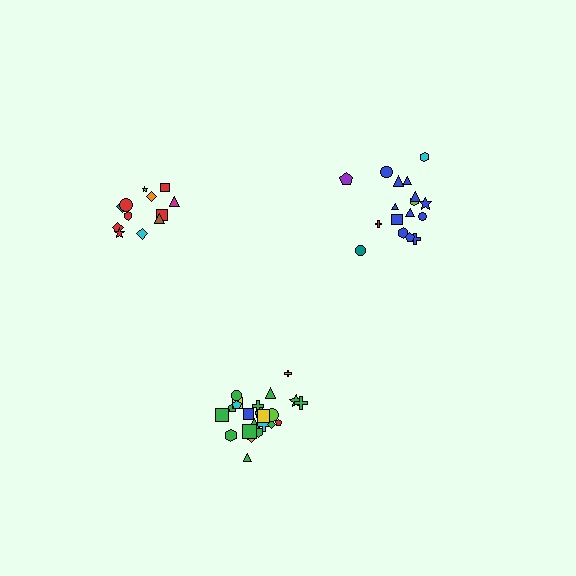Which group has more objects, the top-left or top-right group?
The top-right group.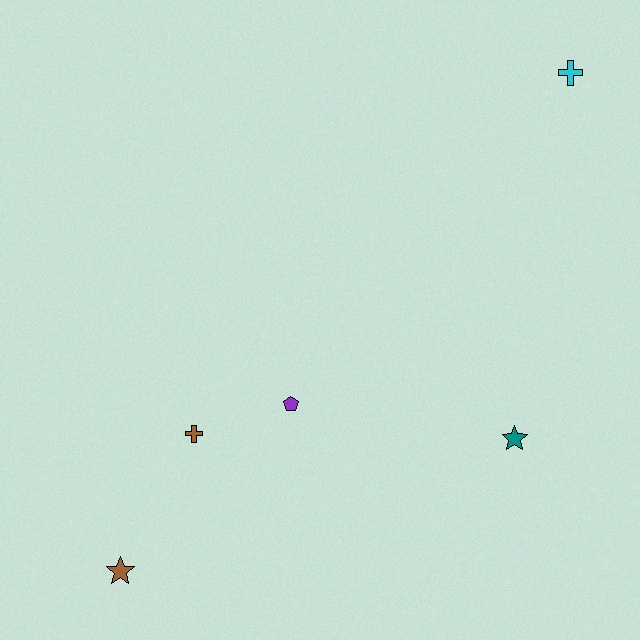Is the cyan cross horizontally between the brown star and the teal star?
No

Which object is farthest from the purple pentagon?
The cyan cross is farthest from the purple pentagon.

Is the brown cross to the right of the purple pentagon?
No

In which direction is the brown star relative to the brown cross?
The brown star is below the brown cross.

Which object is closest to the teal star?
The purple pentagon is closest to the teal star.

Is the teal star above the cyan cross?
No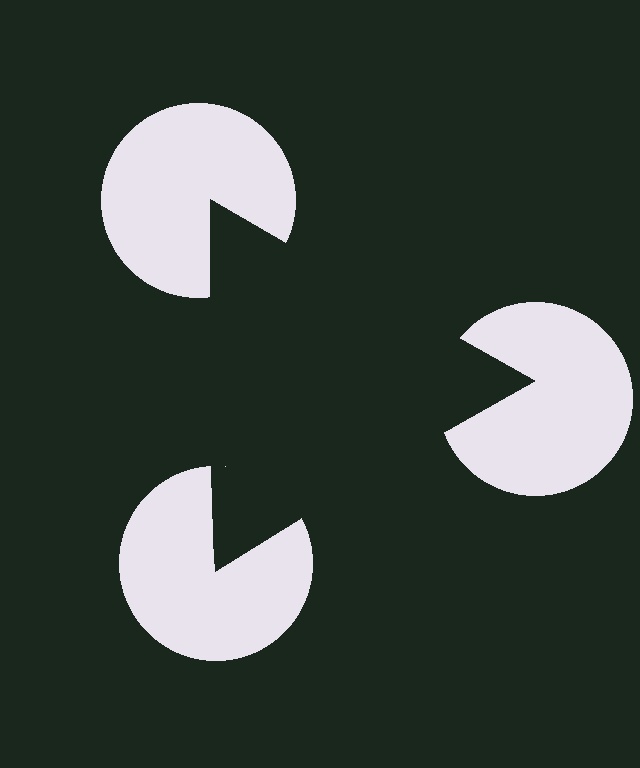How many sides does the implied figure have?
3 sides.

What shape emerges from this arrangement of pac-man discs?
An illusory triangle — its edges are inferred from the aligned wedge cuts in the pac-man discs, not physically drawn.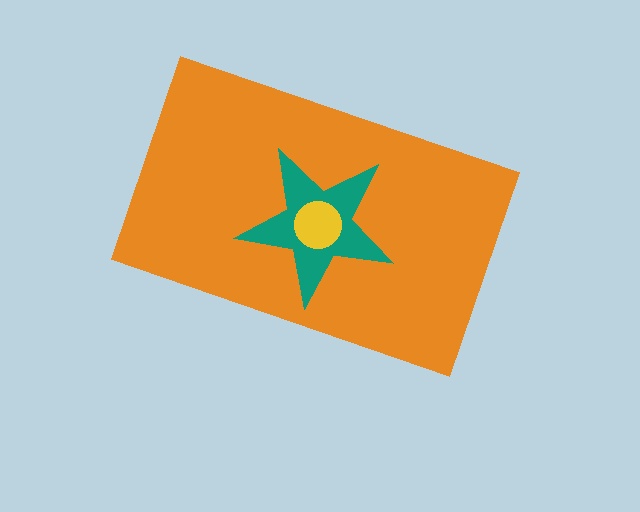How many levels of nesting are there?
3.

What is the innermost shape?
The yellow circle.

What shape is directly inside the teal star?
The yellow circle.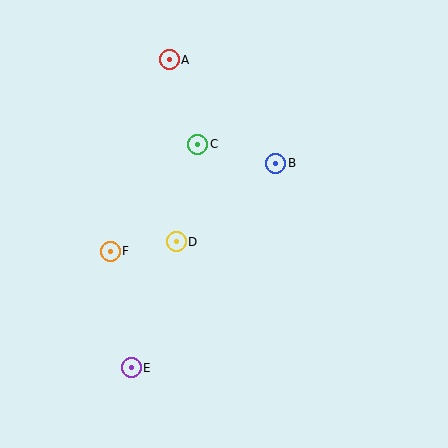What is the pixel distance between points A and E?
The distance between A and E is 310 pixels.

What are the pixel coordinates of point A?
Point A is at (169, 60).